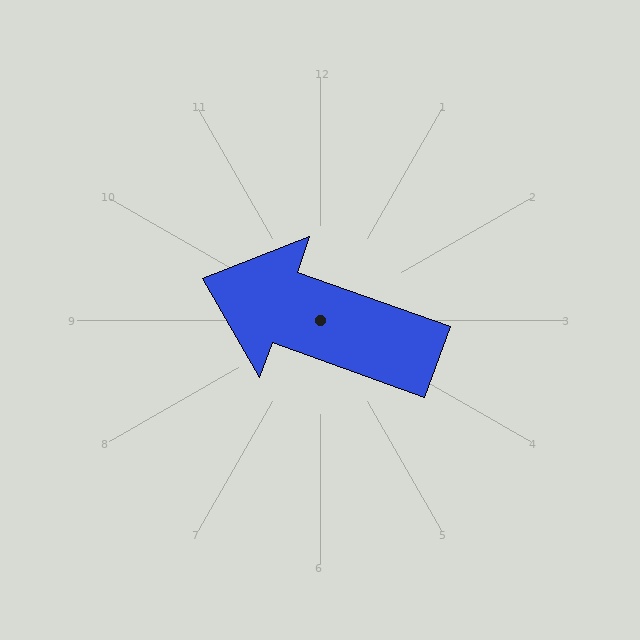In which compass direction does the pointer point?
West.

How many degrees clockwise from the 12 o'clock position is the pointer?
Approximately 290 degrees.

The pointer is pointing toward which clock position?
Roughly 10 o'clock.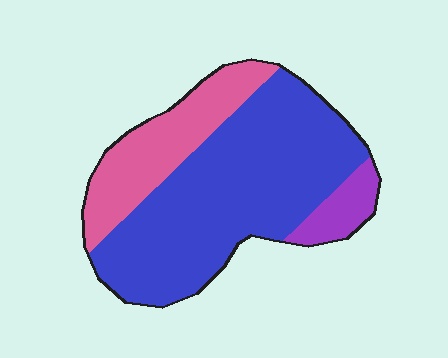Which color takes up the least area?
Purple, at roughly 10%.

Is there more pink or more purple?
Pink.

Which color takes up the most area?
Blue, at roughly 65%.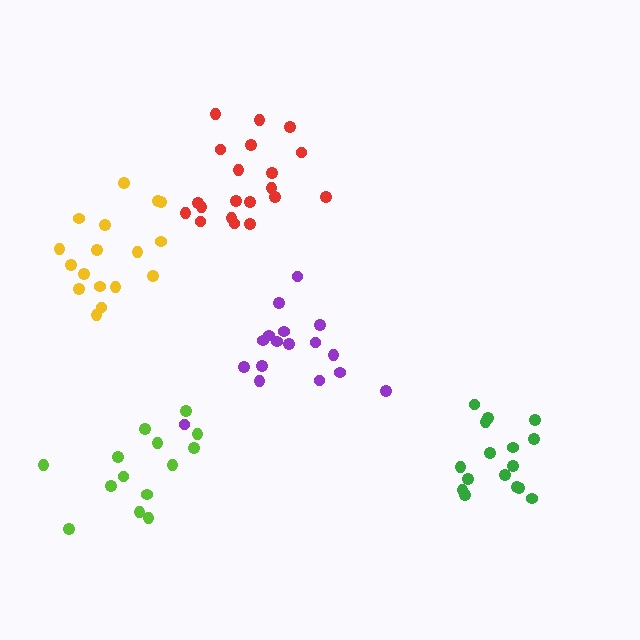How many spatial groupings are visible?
There are 5 spatial groupings.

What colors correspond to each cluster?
The clusters are colored: green, red, yellow, purple, lime.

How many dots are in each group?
Group 1: 16 dots, Group 2: 20 dots, Group 3: 17 dots, Group 4: 17 dots, Group 5: 14 dots (84 total).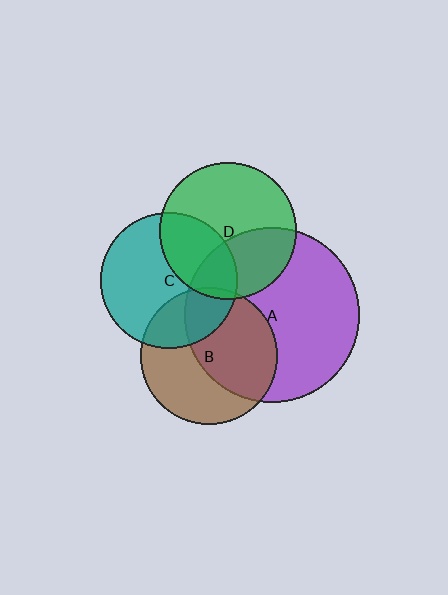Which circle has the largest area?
Circle A (purple).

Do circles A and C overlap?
Yes.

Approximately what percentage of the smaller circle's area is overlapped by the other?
Approximately 25%.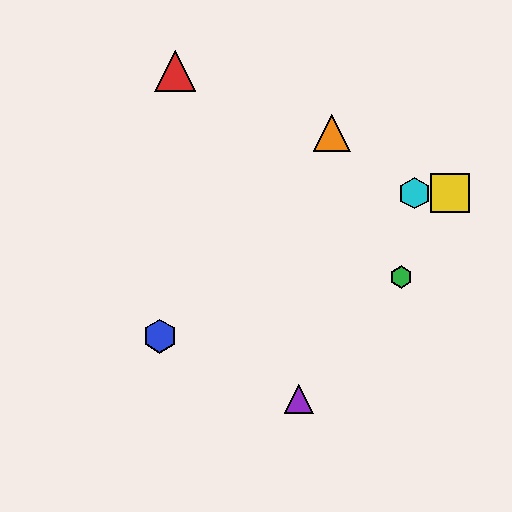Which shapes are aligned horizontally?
The yellow square, the cyan hexagon are aligned horizontally.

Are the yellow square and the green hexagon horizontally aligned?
No, the yellow square is at y≈193 and the green hexagon is at y≈277.